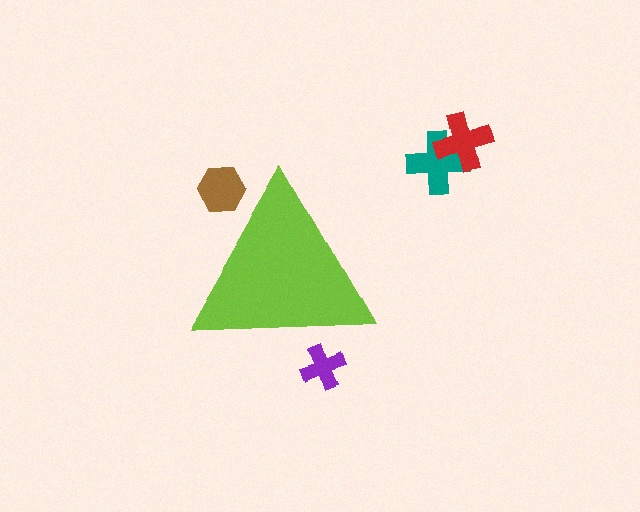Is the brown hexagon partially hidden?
Yes, the brown hexagon is partially hidden behind the lime triangle.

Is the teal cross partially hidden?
No, the teal cross is fully visible.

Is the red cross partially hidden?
No, the red cross is fully visible.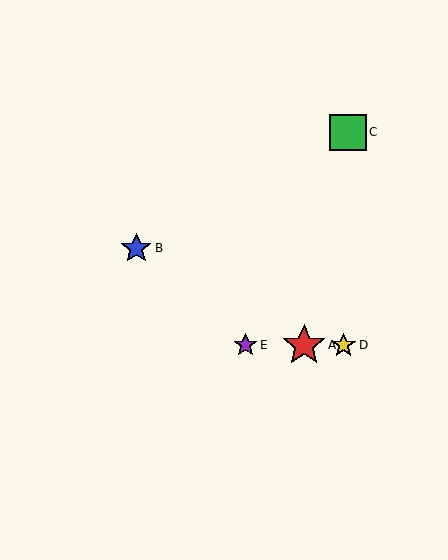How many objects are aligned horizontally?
3 objects (A, D, E) are aligned horizontally.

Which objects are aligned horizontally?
Objects A, D, E are aligned horizontally.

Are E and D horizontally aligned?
Yes, both are at y≈345.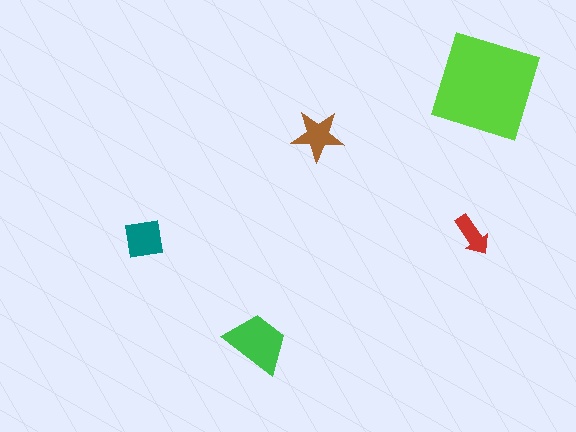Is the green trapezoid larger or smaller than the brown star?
Larger.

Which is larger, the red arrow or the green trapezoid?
The green trapezoid.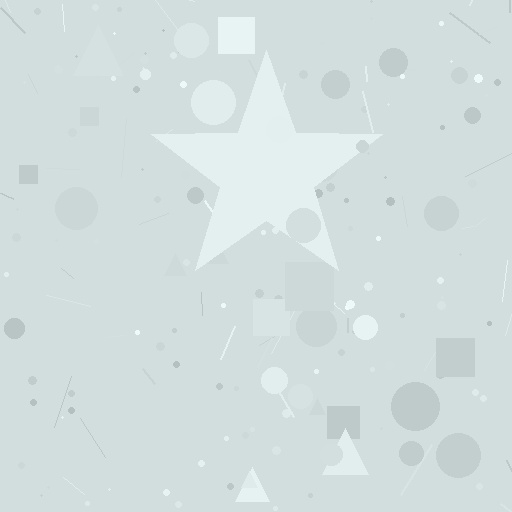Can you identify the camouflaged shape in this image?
The camouflaged shape is a star.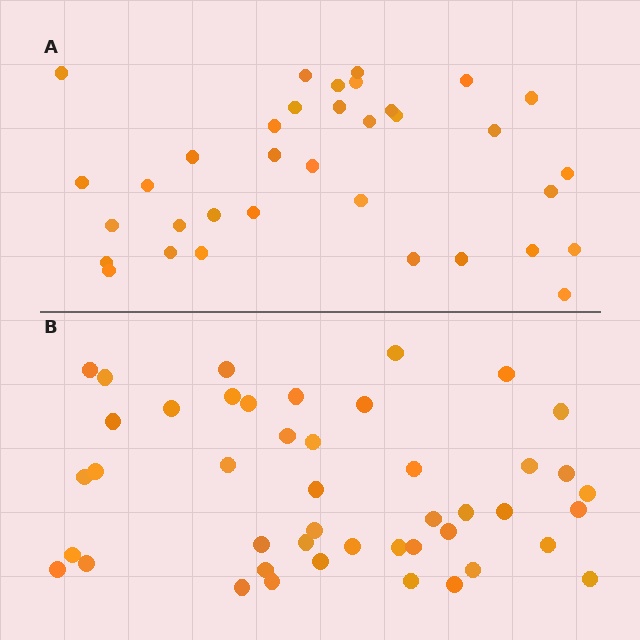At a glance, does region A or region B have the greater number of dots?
Region B (the bottom region) has more dots.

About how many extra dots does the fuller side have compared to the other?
Region B has roughly 10 or so more dots than region A.